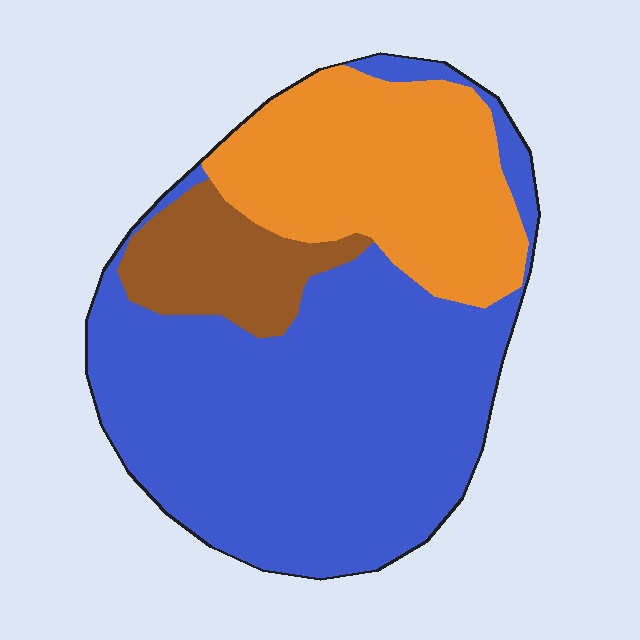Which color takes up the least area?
Brown, at roughly 10%.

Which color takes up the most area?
Blue, at roughly 60%.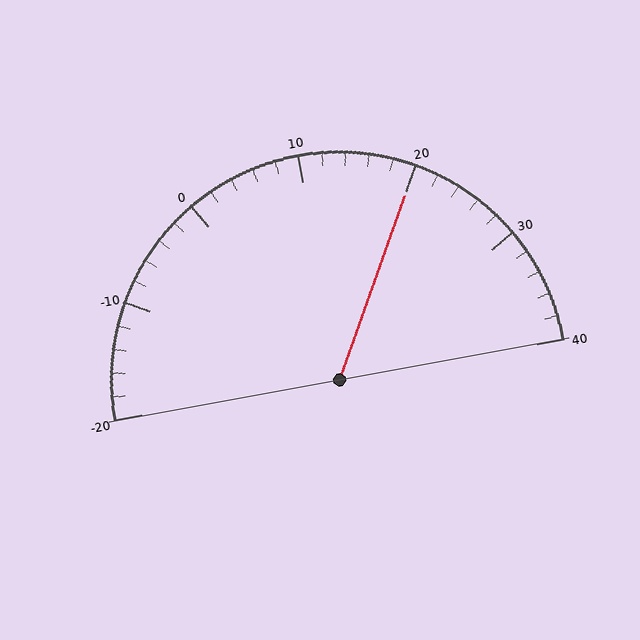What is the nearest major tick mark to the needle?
The nearest major tick mark is 20.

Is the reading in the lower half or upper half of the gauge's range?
The reading is in the upper half of the range (-20 to 40).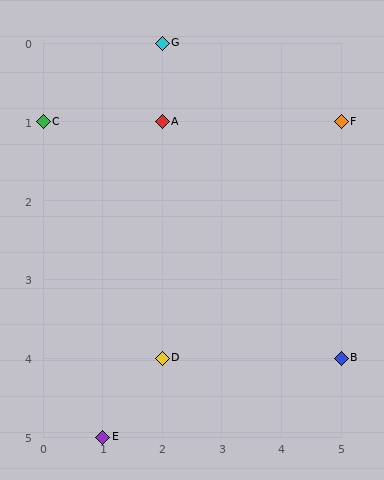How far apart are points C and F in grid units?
Points C and F are 5 columns apart.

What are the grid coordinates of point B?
Point B is at grid coordinates (5, 4).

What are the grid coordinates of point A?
Point A is at grid coordinates (2, 1).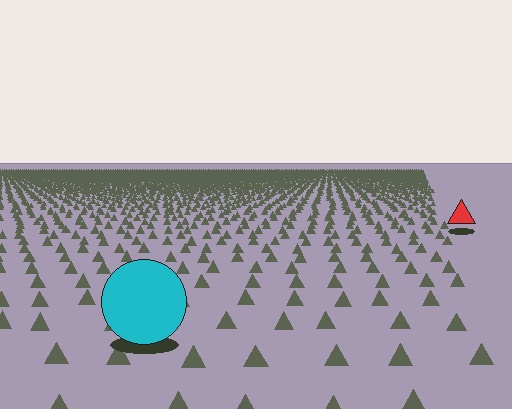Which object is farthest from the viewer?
The red triangle is farthest from the viewer. It appears smaller and the ground texture around it is denser.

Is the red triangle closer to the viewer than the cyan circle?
No. The cyan circle is closer — you can tell from the texture gradient: the ground texture is coarser near it.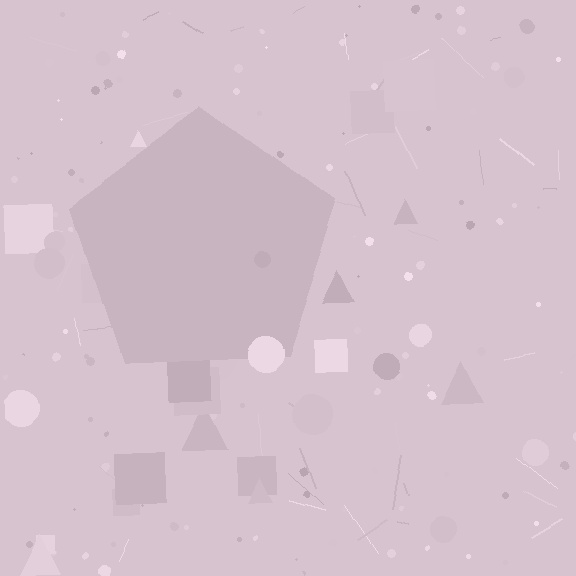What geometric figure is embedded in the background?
A pentagon is embedded in the background.